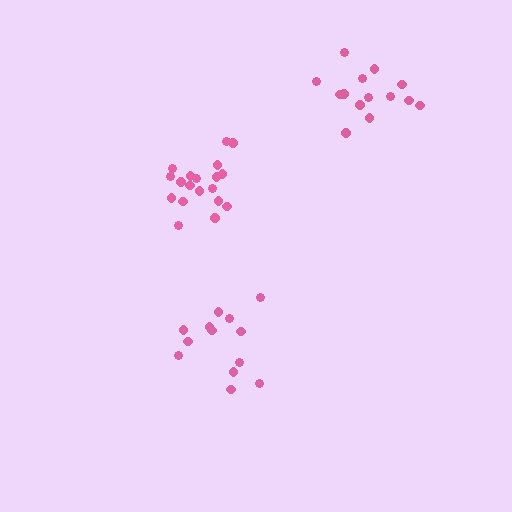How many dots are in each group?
Group 1: 13 dots, Group 2: 19 dots, Group 3: 14 dots (46 total).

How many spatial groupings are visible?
There are 3 spatial groupings.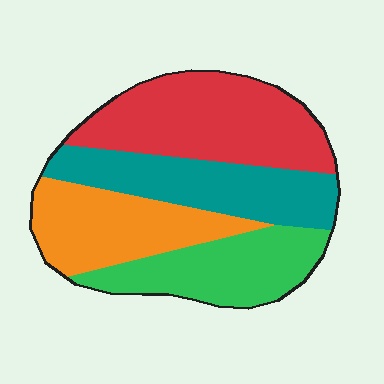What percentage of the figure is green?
Green takes up about one fifth (1/5) of the figure.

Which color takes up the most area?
Red, at roughly 30%.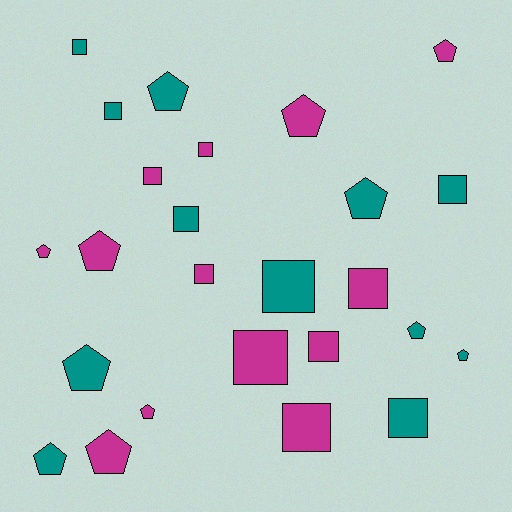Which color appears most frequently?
Magenta, with 13 objects.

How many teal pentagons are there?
There are 6 teal pentagons.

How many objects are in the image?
There are 25 objects.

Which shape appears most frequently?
Square, with 13 objects.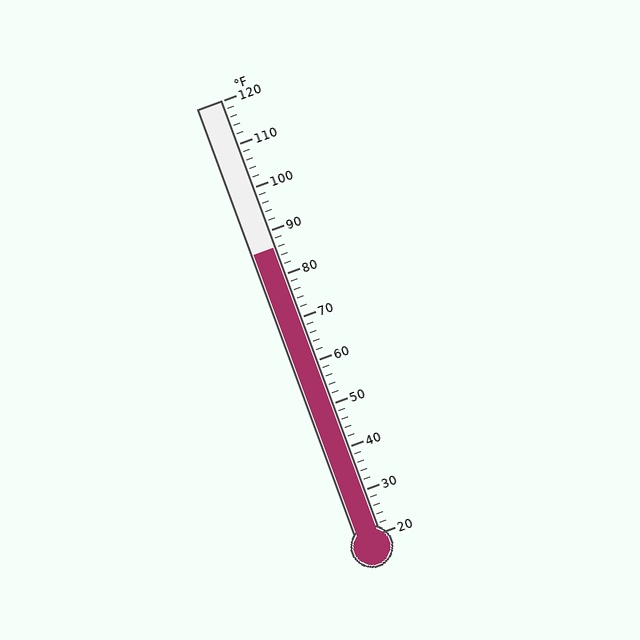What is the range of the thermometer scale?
The thermometer scale ranges from 20°F to 120°F.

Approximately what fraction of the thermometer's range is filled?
The thermometer is filled to approximately 65% of its range.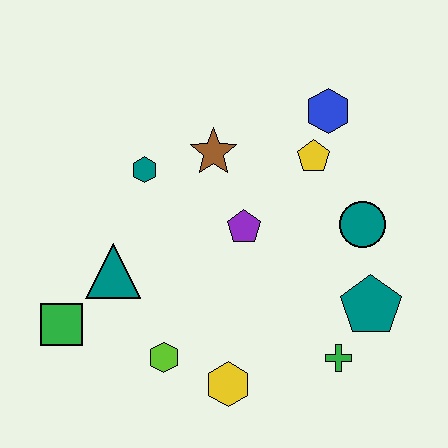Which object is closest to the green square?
The teal triangle is closest to the green square.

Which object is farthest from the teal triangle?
The blue hexagon is farthest from the teal triangle.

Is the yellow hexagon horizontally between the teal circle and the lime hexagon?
Yes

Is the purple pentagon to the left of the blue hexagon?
Yes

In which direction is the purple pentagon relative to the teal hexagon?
The purple pentagon is to the right of the teal hexagon.